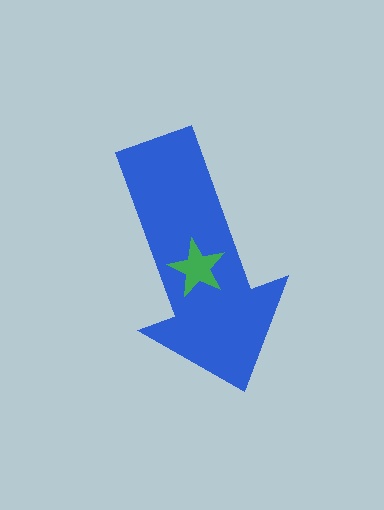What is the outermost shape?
The blue arrow.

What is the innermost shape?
The green star.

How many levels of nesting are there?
2.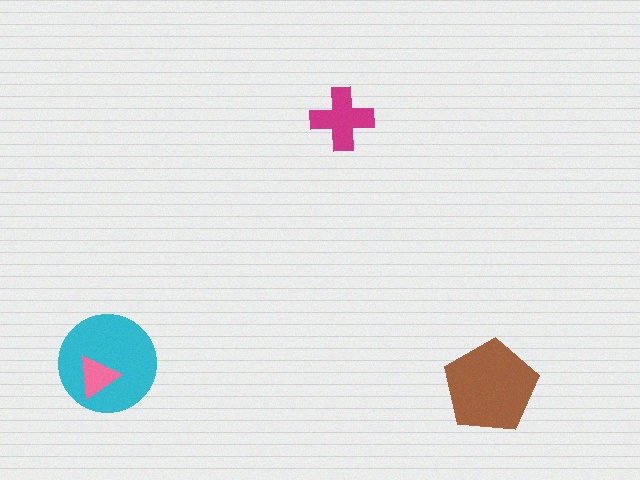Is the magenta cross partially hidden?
No, no other shape covers it.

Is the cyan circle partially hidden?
Yes, it is partially covered by another shape.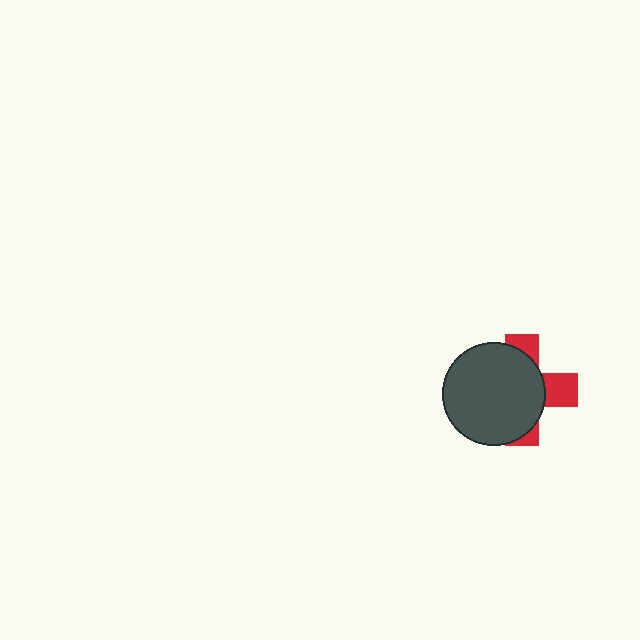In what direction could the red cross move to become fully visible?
The red cross could move right. That would shift it out from behind the dark gray circle entirely.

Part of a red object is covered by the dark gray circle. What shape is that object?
It is a cross.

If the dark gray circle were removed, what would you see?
You would see the complete red cross.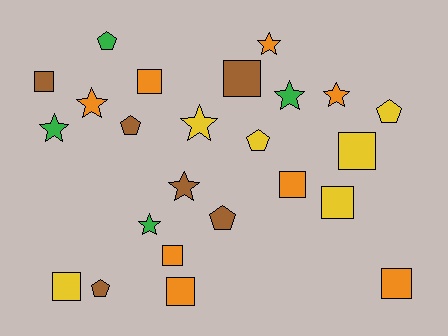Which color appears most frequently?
Orange, with 8 objects.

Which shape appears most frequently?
Square, with 10 objects.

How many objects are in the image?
There are 24 objects.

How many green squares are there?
There are no green squares.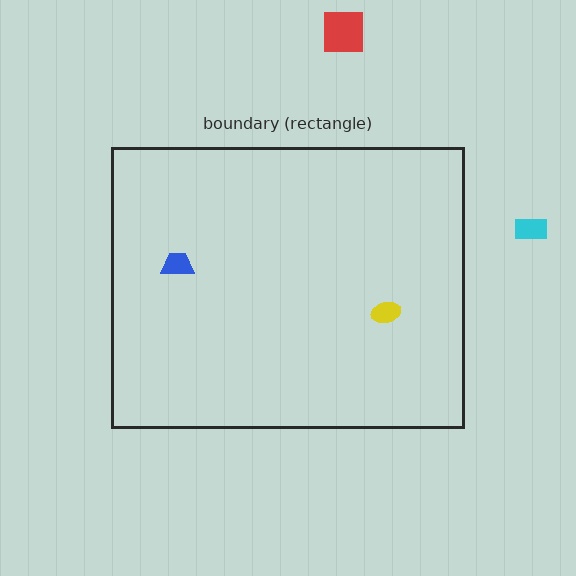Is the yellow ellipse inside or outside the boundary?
Inside.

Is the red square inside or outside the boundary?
Outside.